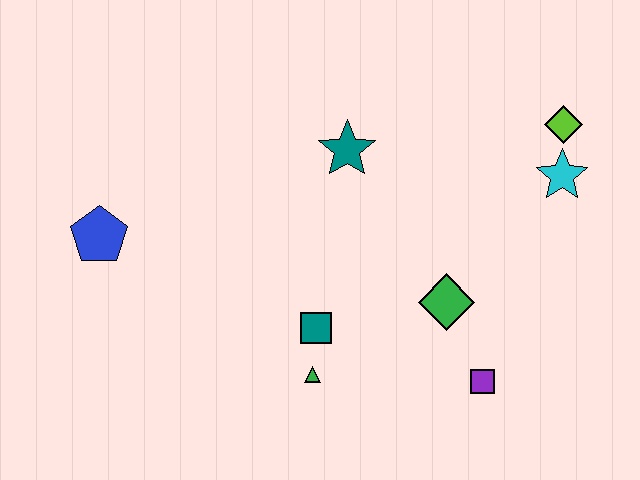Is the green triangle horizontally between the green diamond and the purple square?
No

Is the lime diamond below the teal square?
No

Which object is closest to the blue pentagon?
The teal square is closest to the blue pentagon.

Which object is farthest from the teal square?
The lime diamond is farthest from the teal square.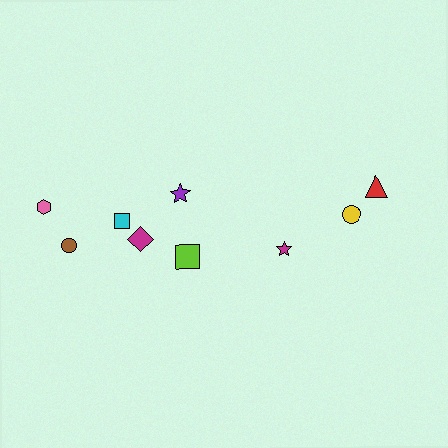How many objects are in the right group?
There are 3 objects.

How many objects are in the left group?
There are 6 objects.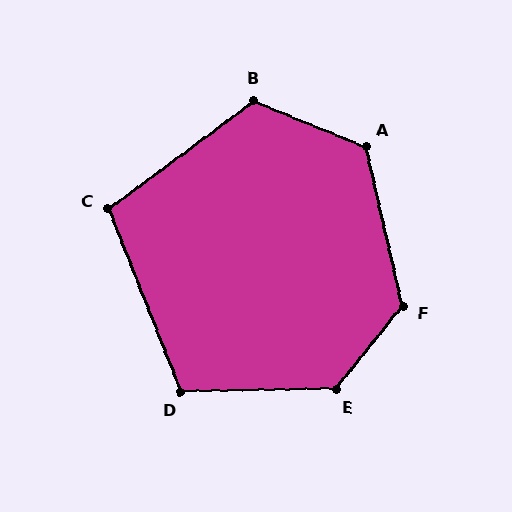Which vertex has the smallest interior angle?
C, at approximately 105 degrees.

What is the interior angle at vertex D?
Approximately 111 degrees (obtuse).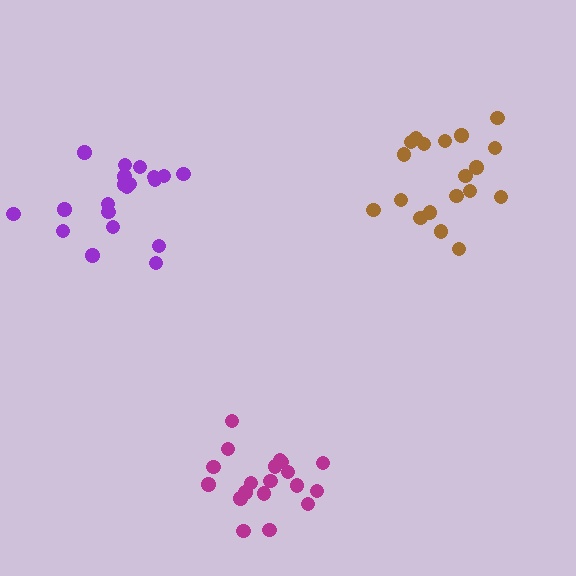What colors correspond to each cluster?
The clusters are colored: purple, magenta, brown.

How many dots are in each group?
Group 1: 20 dots, Group 2: 19 dots, Group 3: 19 dots (58 total).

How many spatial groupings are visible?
There are 3 spatial groupings.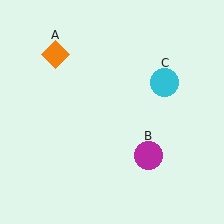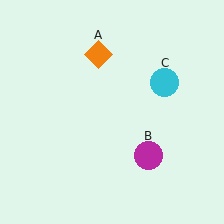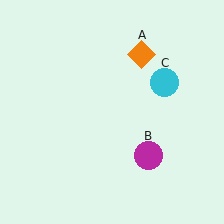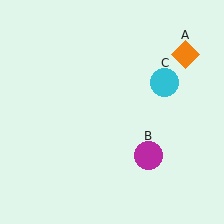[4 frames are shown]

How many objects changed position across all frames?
1 object changed position: orange diamond (object A).